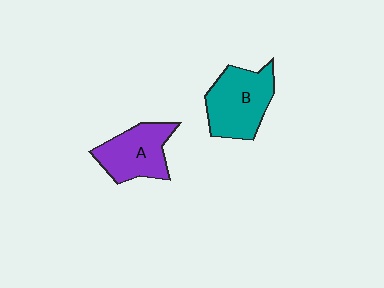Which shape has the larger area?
Shape B (teal).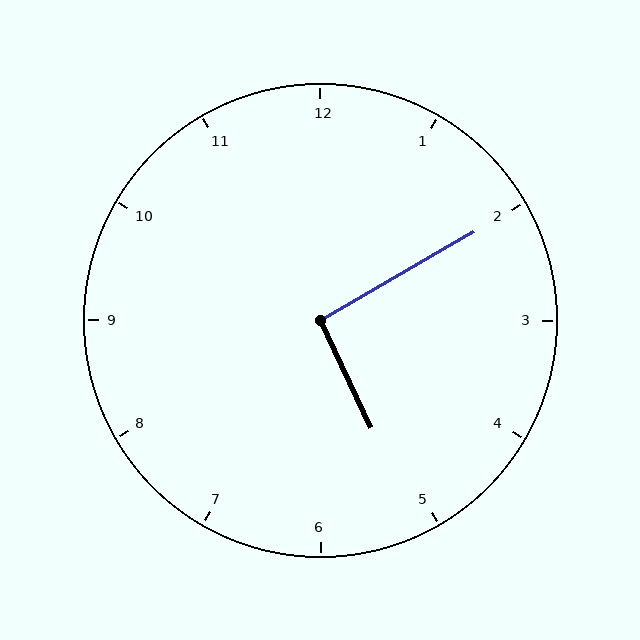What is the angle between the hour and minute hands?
Approximately 95 degrees.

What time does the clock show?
5:10.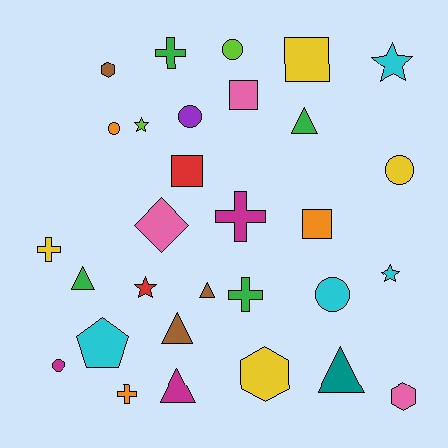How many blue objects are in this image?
There are no blue objects.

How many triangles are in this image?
There are 6 triangles.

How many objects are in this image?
There are 30 objects.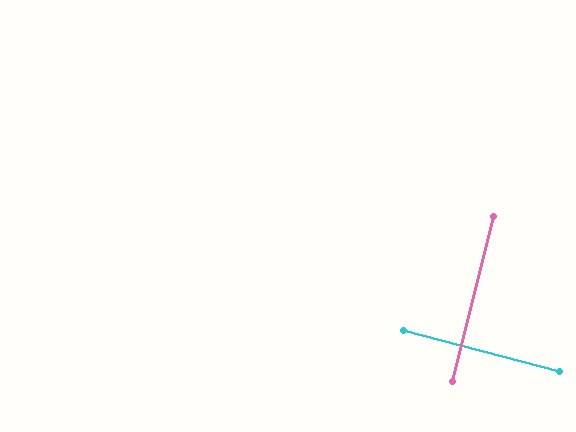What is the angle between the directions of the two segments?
Approximately 89 degrees.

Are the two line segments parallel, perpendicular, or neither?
Perpendicular — they meet at approximately 89°.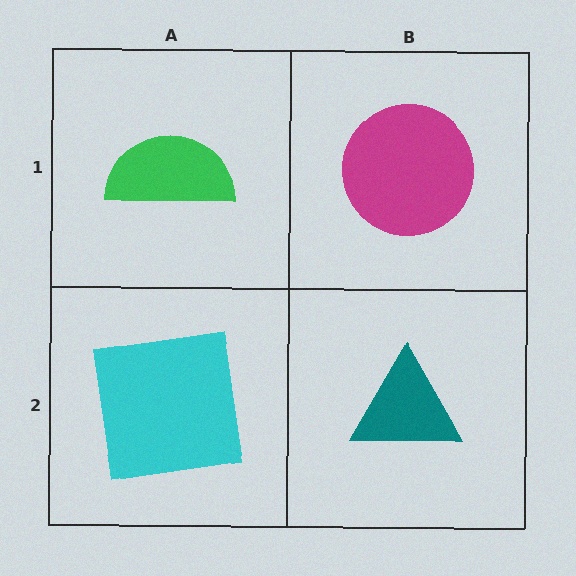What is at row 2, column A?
A cyan square.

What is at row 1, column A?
A green semicircle.